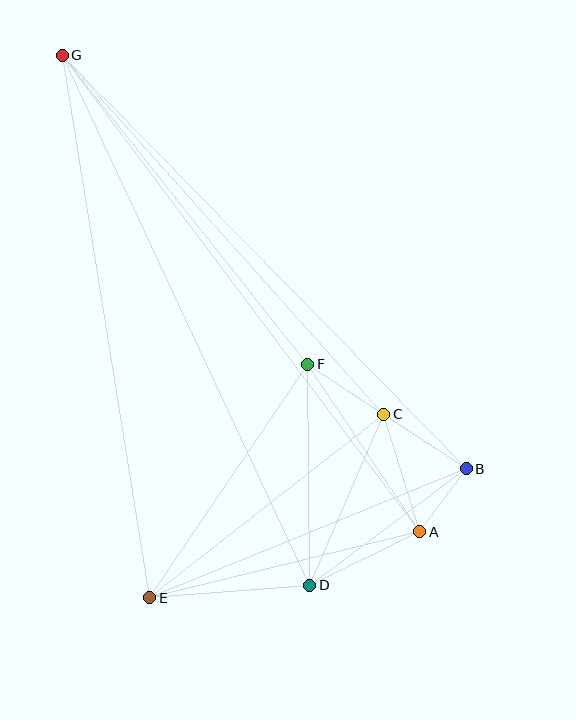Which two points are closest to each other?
Points A and B are closest to each other.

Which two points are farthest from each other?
Points A and G are farthest from each other.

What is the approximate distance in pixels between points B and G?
The distance between B and G is approximately 578 pixels.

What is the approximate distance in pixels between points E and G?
The distance between E and G is approximately 550 pixels.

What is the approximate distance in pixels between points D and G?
The distance between D and G is approximately 585 pixels.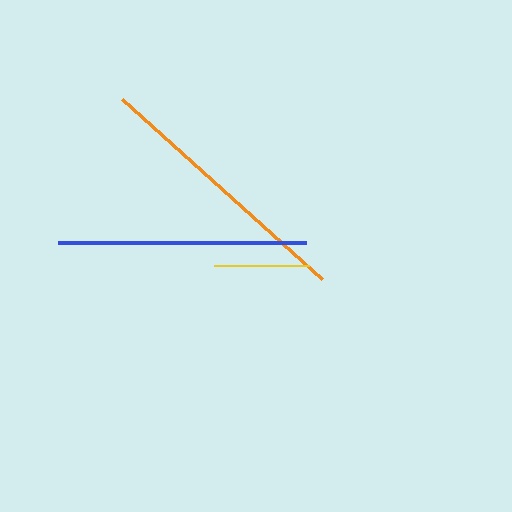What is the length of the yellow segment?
The yellow segment is approximately 95 pixels long.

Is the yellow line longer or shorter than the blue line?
The blue line is longer than the yellow line.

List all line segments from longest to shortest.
From longest to shortest: orange, blue, yellow.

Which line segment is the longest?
The orange line is the longest at approximately 269 pixels.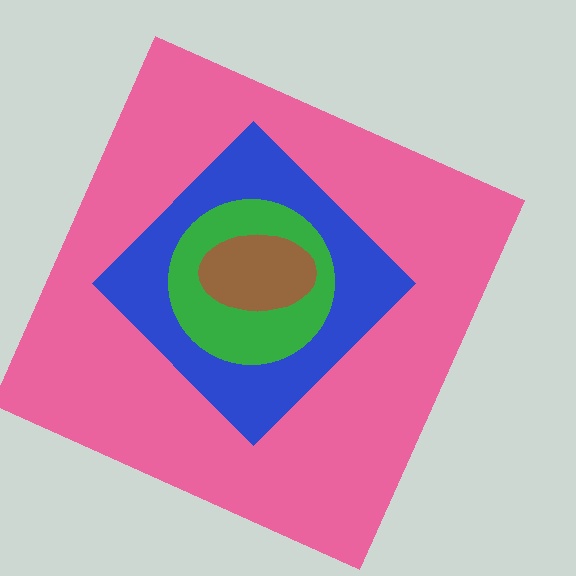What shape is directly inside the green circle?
The brown ellipse.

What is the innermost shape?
The brown ellipse.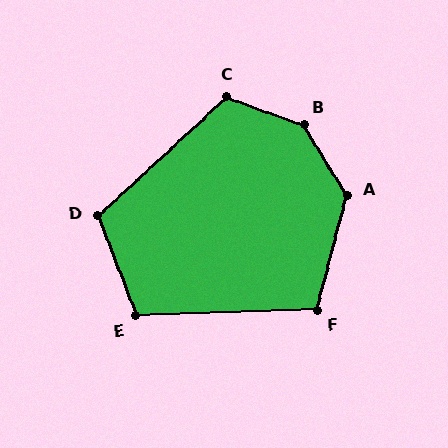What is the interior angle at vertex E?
Approximately 109 degrees (obtuse).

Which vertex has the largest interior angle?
B, at approximately 142 degrees.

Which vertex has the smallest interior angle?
F, at approximately 106 degrees.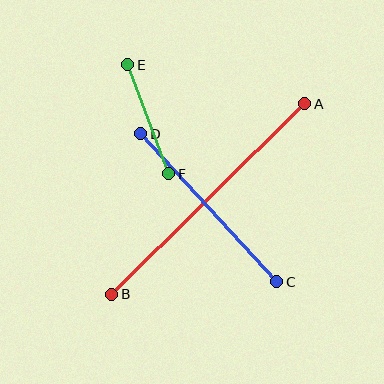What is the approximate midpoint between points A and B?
The midpoint is at approximately (208, 199) pixels.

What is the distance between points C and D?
The distance is approximately 201 pixels.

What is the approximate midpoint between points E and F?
The midpoint is at approximately (148, 119) pixels.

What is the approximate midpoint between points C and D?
The midpoint is at approximately (209, 208) pixels.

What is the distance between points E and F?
The distance is approximately 116 pixels.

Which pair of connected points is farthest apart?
Points A and B are farthest apart.